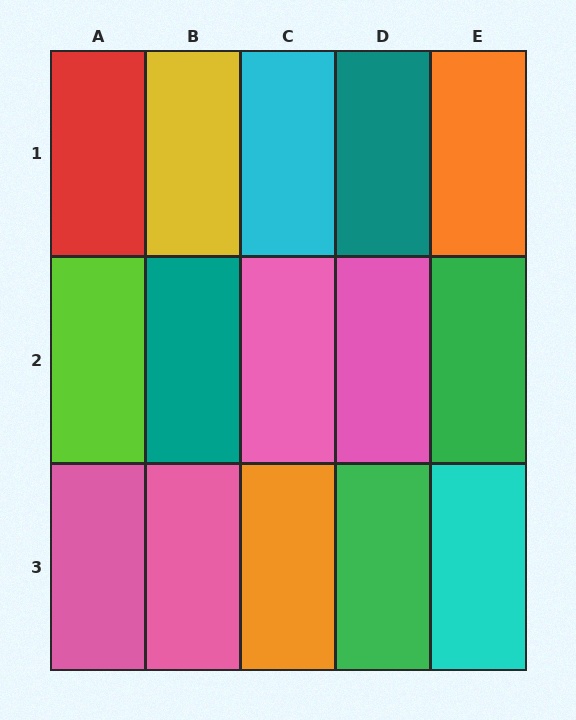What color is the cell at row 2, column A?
Lime.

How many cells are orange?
2 cells are orange.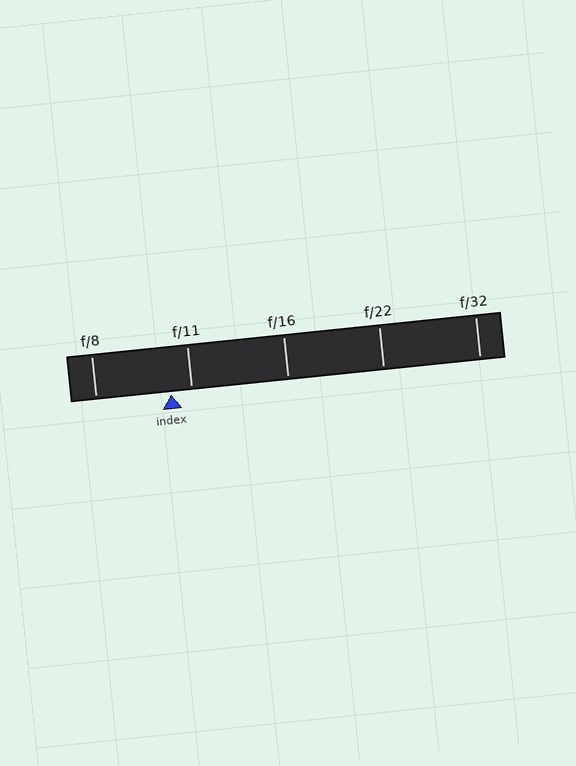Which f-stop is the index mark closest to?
The index mark is closest to f/11.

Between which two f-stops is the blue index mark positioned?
The index mark is between f/8 and f/11.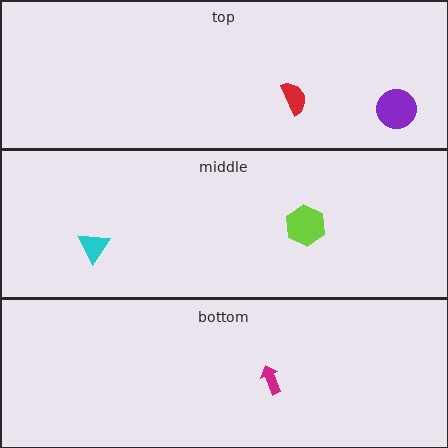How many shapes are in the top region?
2.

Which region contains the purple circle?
The top region.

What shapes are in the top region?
The red semicircle, the purple circle.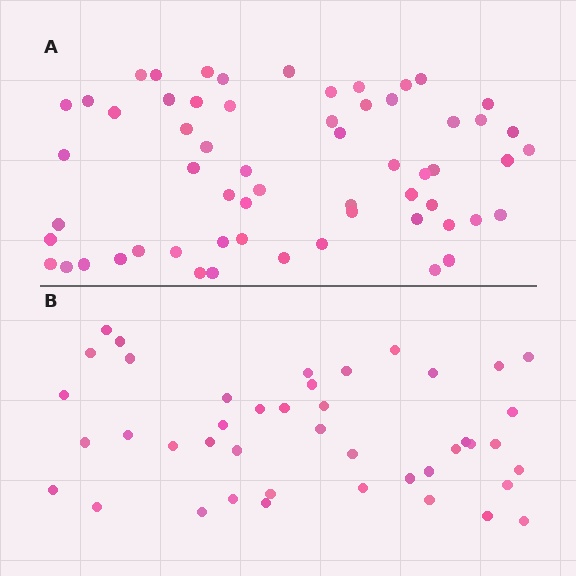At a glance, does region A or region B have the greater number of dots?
Region A (the top region) has more dots.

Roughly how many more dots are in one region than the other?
Region A has approximately 15 more dots than region B.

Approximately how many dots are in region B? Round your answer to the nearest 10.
About 40 dots. (The exact count is 43, which rounds to 40.)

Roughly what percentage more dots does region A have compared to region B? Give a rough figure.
About 40% more.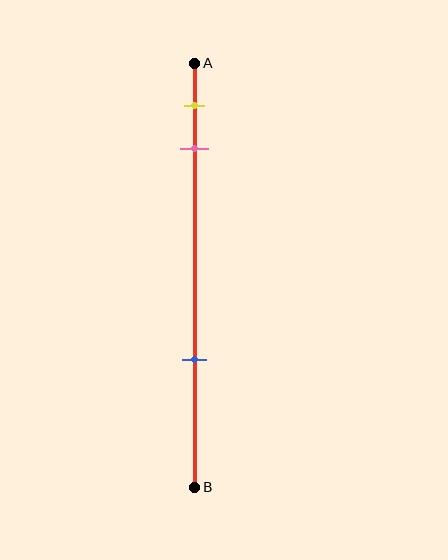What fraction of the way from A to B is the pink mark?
The pink mark is approximately 20% (0.2) of the way from A to B.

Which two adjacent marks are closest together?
The yellow and pink marks are the closest adjacent pair.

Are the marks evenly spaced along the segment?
No, the marks are not evenly spaced.